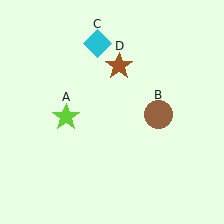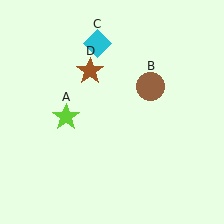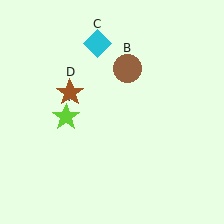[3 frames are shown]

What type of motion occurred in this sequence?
The brown circle (object B), brown star (object D) rotated counterclockwise around the center of the scene.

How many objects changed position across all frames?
2 objects changed position: brown circle (object B), brown star (object D).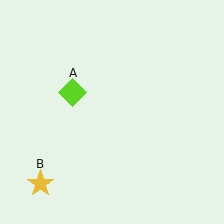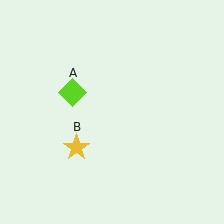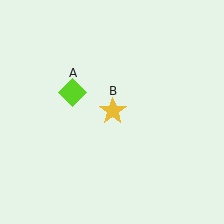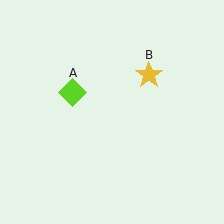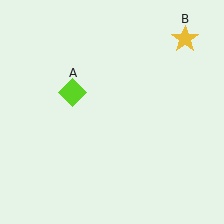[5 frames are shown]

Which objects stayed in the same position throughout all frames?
Lime diamond (object A) remained stationary.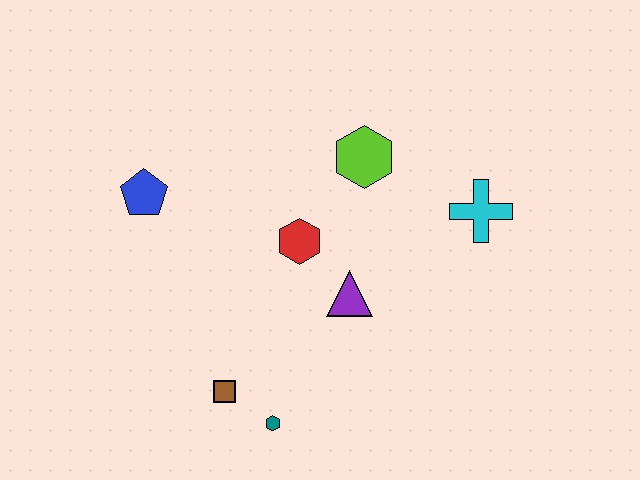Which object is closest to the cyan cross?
The lime hexagon is closest to the cyan cross.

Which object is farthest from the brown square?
The cyan cross is farthest from the brown square.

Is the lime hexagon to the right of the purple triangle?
Yes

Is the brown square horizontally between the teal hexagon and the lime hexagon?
No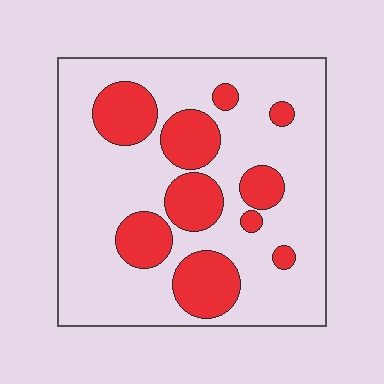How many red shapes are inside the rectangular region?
10.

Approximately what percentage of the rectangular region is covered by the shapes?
Approximately 25%.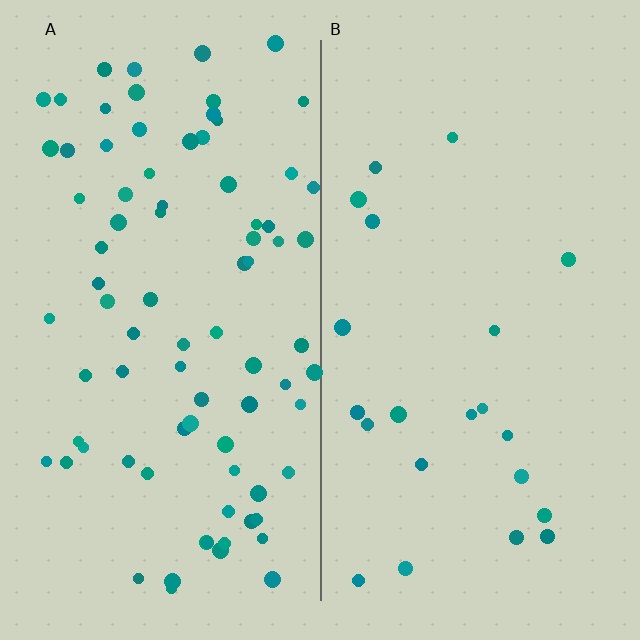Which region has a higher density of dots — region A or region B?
A (the left).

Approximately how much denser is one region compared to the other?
Approximately 3.8× — region A over region B.